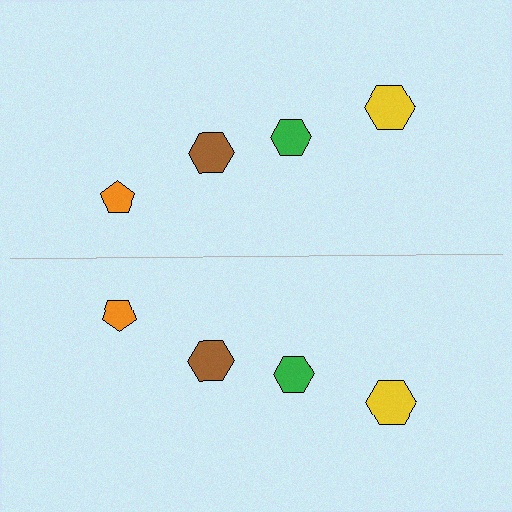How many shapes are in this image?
There are 8 shapes in this image.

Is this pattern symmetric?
Yes, this pattern has bilateral (reflection) symmetry.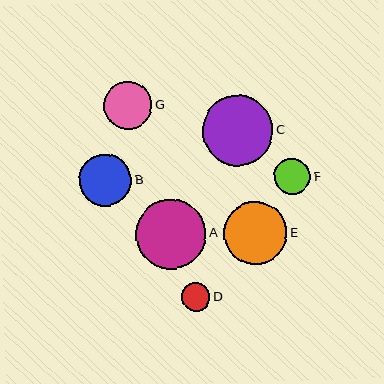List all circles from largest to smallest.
From largest to smallest: C, A, E, B, G, F, D.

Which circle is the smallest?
Circle D is the smallest with a size of approximately 28 pixels.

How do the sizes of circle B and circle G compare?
Circle B and circle G are approximately the same size.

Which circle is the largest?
Circle C is the largest with a size of approximately 70 pixels.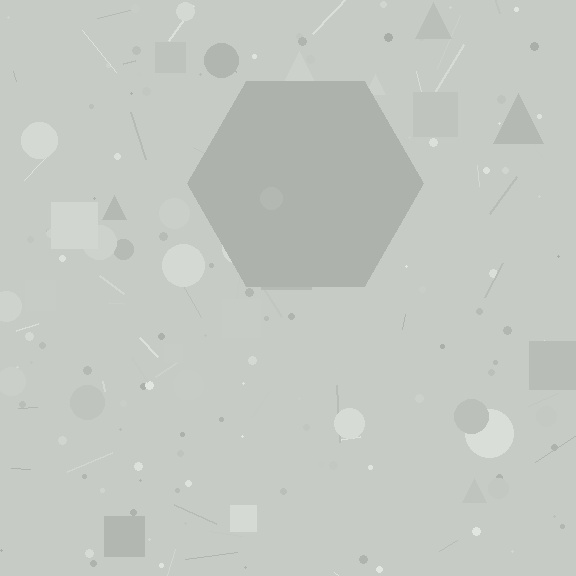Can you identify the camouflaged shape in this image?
The camouflaged shape is a hexagon.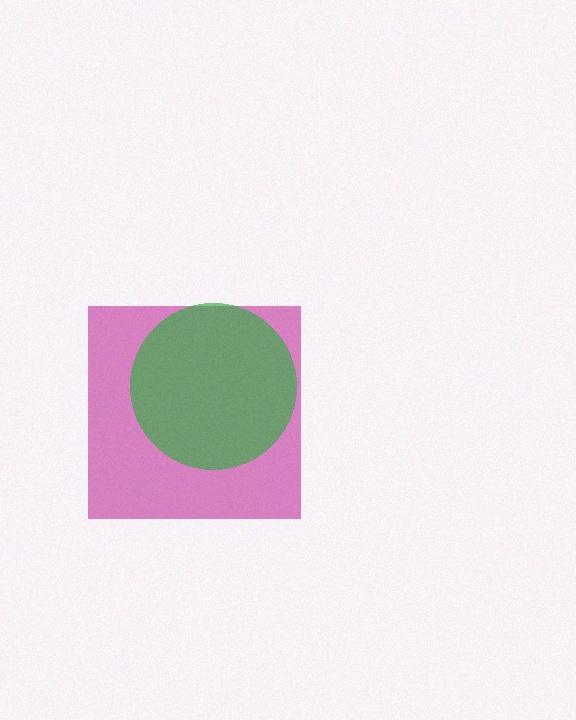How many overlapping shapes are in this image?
There are 2 overlapping shapes in the image.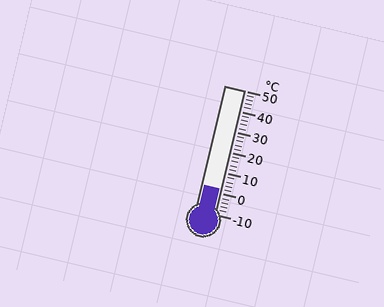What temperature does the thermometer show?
The thermometer shows approximately 2°C.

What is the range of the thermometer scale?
The thermometer scale ranges from -10°C to 50°C.